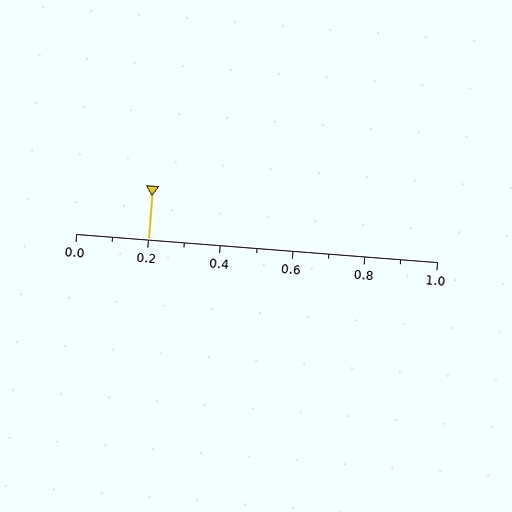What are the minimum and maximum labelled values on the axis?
The axis runs from 0.0 to 1.0.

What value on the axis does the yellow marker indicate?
The marker indicates approximately 0.2.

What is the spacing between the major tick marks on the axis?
The major ticks are spaced 0.2 apart.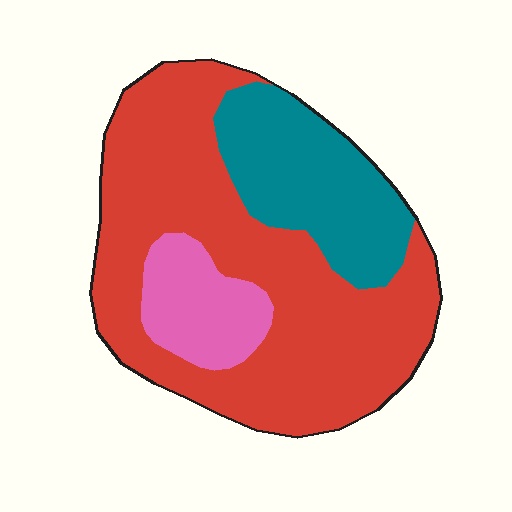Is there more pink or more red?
Red.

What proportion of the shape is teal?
Teal covers roughly 25% of the shape.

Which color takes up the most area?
Red, at roughly 65%.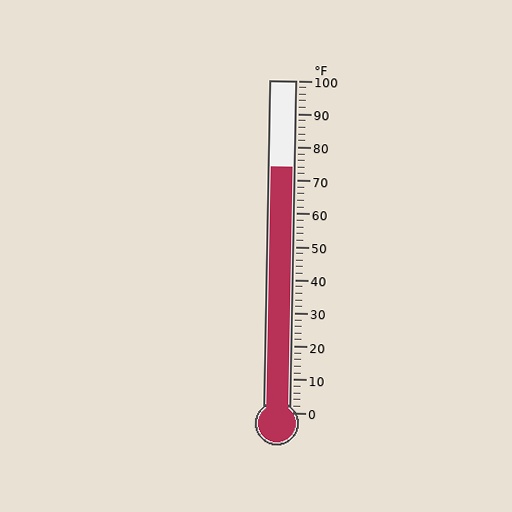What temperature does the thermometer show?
The thermometer shows approximately 74°F.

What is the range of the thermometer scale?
The thermometer scale ranges from 0°F to 100°F.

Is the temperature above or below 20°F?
The temperature is above 20°F.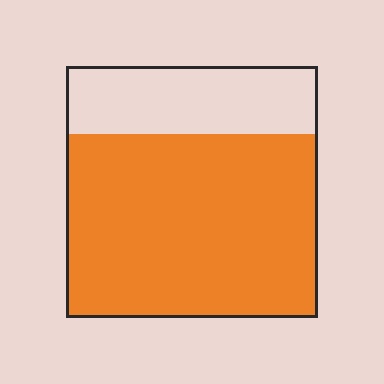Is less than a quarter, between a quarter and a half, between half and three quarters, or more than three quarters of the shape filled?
Between half and three quarters.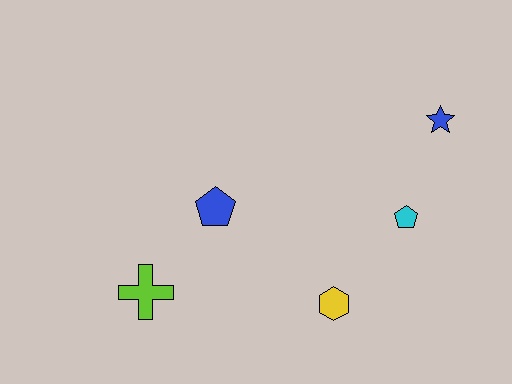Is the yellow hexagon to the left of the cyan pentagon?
Yes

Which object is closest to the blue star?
The cyan pentagon is closest to the blue star.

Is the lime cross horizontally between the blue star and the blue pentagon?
No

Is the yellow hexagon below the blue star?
Yes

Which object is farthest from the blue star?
The lime cross is farthest from the blue star.